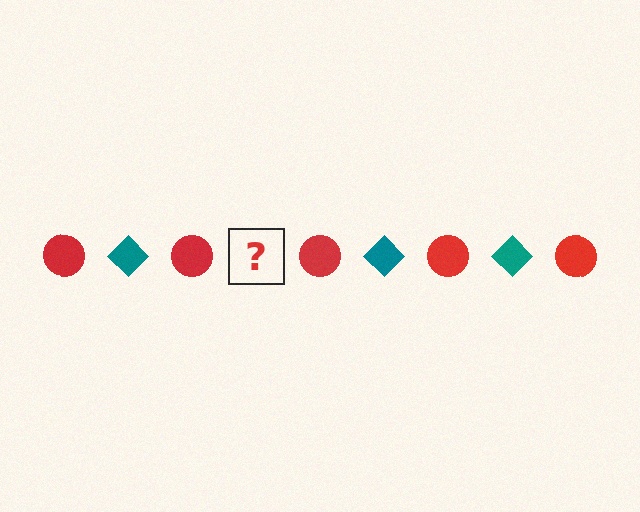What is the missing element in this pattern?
The missing element is a teal diamond.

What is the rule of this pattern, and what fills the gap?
The rule is that the pattern alternates between red circle and teal diamond. The gap should be filled with a teal diamond.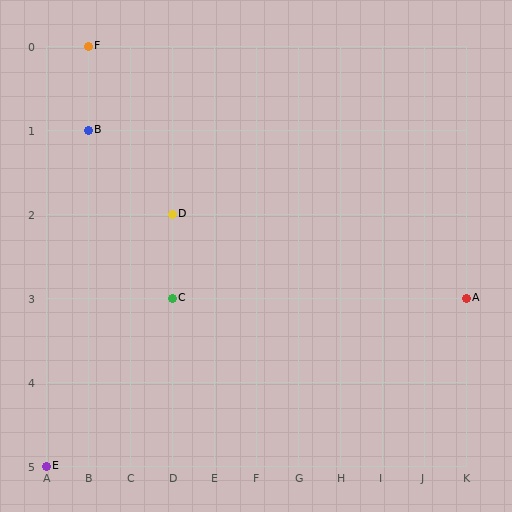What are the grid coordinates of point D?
Point D is at grid coordinates (D, 2).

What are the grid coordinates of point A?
Point A is at grid coordinates (K, 3).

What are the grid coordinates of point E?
Point E is at grid coordinates (A, 5).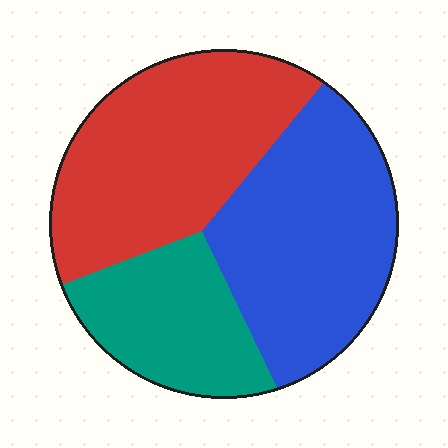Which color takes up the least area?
Teal, at roughly 20%.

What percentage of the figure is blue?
Blue covers roughly 40% of the figure.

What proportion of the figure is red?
Red takes up between a third and a half of the figure.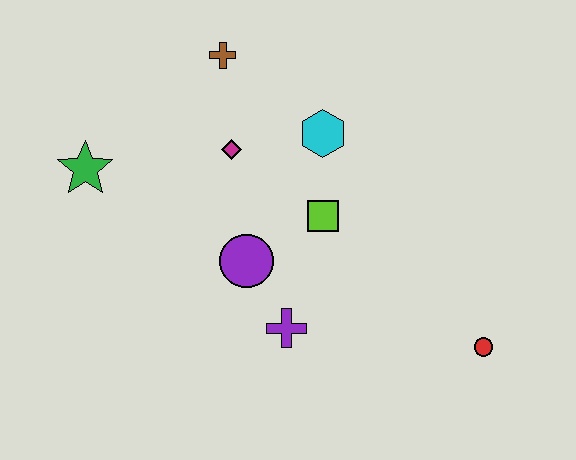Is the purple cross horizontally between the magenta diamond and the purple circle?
No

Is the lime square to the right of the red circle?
No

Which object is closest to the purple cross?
The purple circle is closest to the purple cross.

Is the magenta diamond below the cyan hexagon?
Yes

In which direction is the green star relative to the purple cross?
The green star is to the left of the purple cross.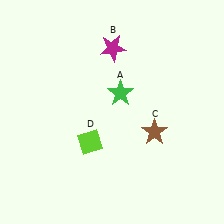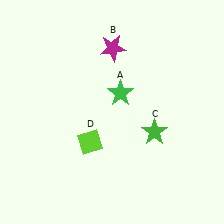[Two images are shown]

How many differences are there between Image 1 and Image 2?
There is 1 difference between the two images.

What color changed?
The star (C) changed from brown in Image 1 to green in Image 2.